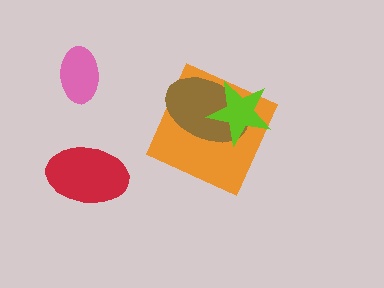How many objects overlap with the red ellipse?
0 objects overlap with the red ellipse.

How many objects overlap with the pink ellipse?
0 objects overlap with the pink ellipse.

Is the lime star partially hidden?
No, no other shape covers it.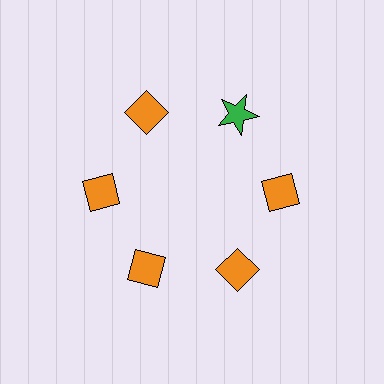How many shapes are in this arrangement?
There are 6 shapes arranged in a ring pattern.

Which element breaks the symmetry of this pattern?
The green star at roughly the 1 o'clock position breaks the symmetry. All other shapes are orange diamonds.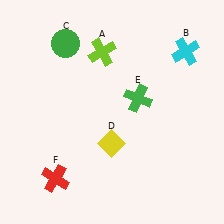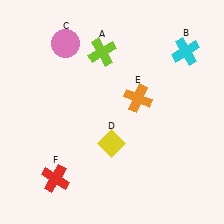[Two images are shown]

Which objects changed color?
C changed from green to pink. E changed from green to orange.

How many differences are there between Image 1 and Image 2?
There are 2 differences between the two images.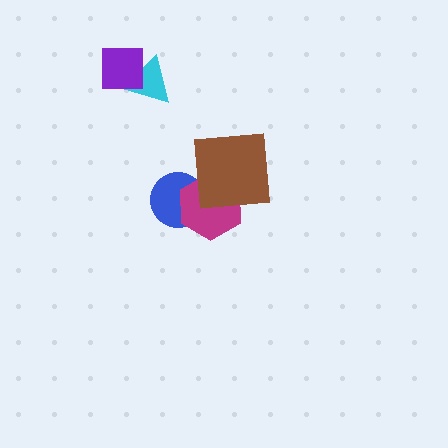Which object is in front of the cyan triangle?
The purple square is in front of the cyan triangle.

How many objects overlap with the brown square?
1 object overlaps with the brown square.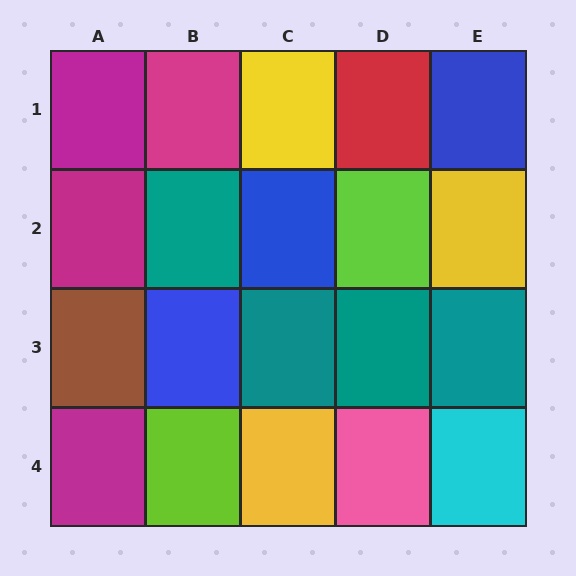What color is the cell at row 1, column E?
Blue.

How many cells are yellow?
3 cells are yellow.